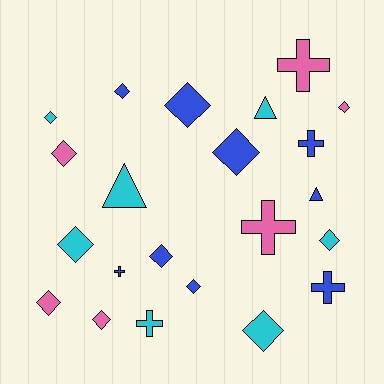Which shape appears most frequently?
Diamond, with 13 objects.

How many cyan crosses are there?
There is 1 cyan cross.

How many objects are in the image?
There are 22 objects.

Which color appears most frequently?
Blue, with 9 objects.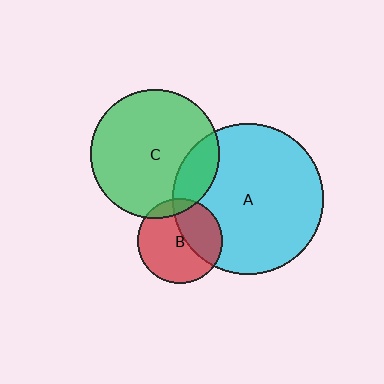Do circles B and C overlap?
Yes.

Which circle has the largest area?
Circle A (cyan).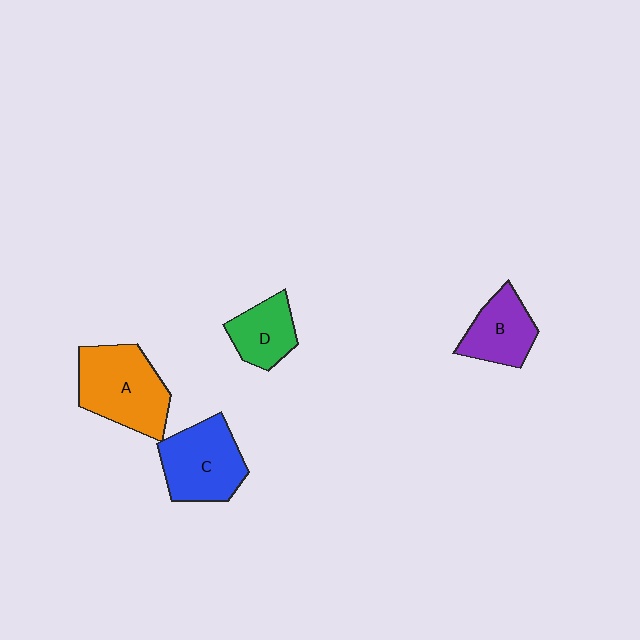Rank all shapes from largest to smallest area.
From largest to smallest: A (orange), C (blue), B (purple), D (green).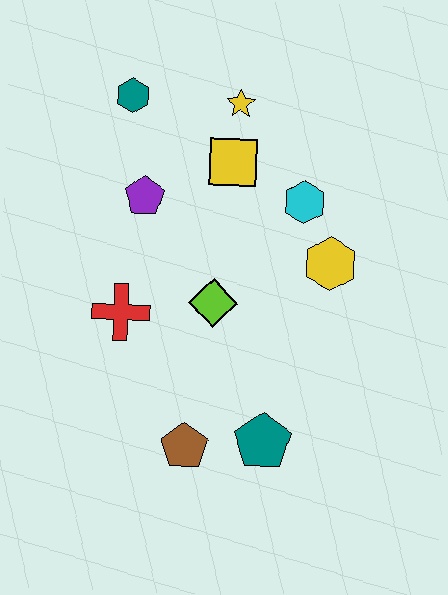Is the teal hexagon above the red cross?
Yes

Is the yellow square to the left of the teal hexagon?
No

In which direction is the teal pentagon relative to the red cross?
The teal pentagon is to the right of the red cross.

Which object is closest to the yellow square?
The yellow star is closest to the yellow square.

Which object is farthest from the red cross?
The yellow star is farthest from the red cross.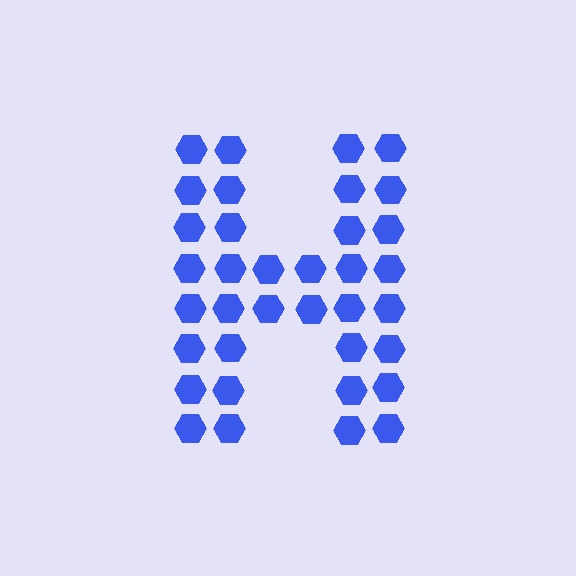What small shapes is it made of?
It is made of small hexagons.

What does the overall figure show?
The overall figure shows the letter H.